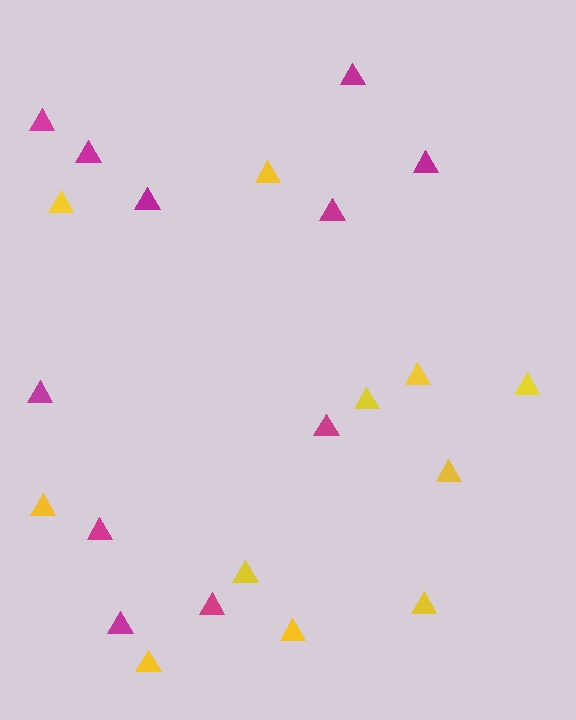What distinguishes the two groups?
There are 2 groups: one group of magenta triangles (11) and one group of yellow triangles (11).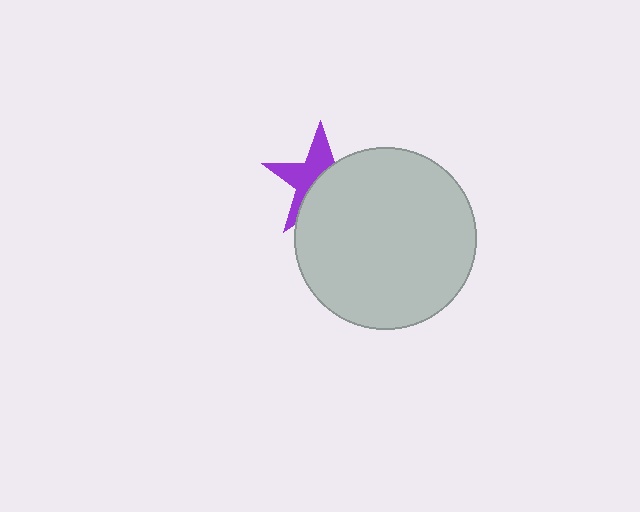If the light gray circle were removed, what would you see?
You would see the complete purple star.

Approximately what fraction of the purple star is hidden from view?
Roughly 54% of the purple star is hidden behind the light gray circle.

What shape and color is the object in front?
The object in front is a light gray circle.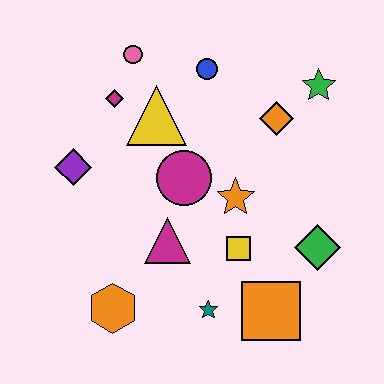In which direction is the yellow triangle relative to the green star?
The yellow triangle is to the left of the green star.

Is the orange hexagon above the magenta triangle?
No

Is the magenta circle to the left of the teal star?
Yes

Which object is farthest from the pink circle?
The orange square is farthest from the pink circle.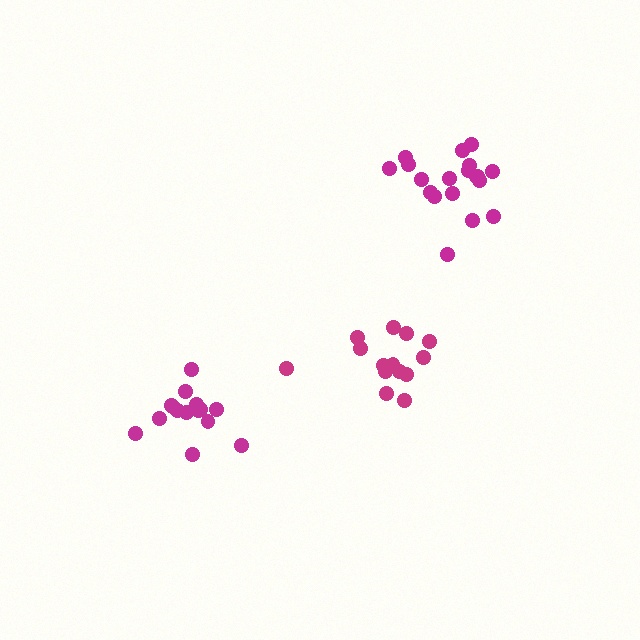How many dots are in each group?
Group 1: 15 dots, Group 2: 19 dots, Group 3: 15 dots (49 total).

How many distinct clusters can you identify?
There are 3 distinct clusters.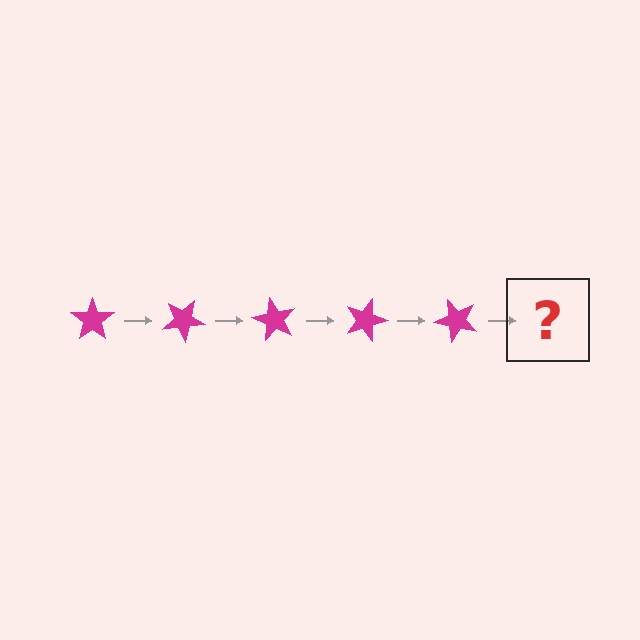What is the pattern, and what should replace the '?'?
The pattern is that the star rotates 30 degrees each step. The '?' should be a magenta star rotated 150 degrees.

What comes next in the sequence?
The next element should be a magenta star rotated 150 degrees.